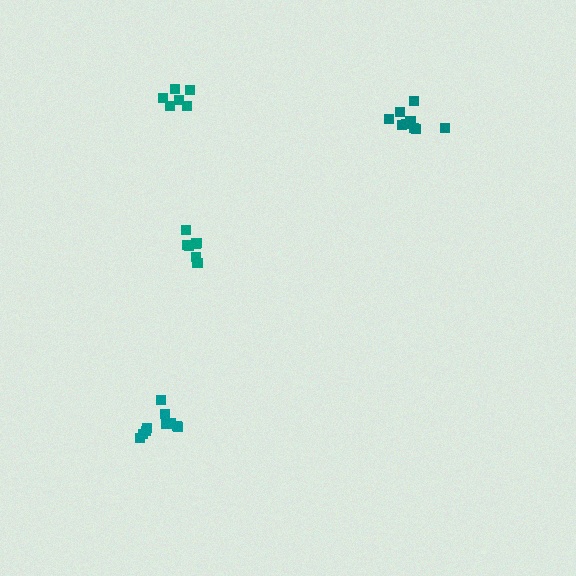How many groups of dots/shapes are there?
There are 4 groups.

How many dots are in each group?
Group 1: 6 dots, Group 2: 7 dots, Group 3: 11 dots, Group 4: 9 dots (33 total).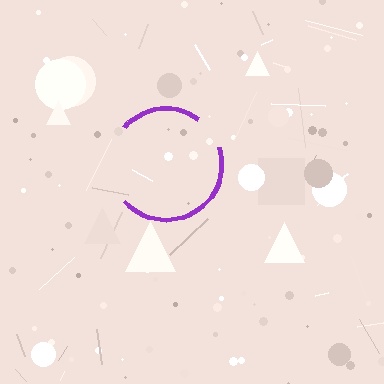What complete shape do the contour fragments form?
The contour fragments form a circle.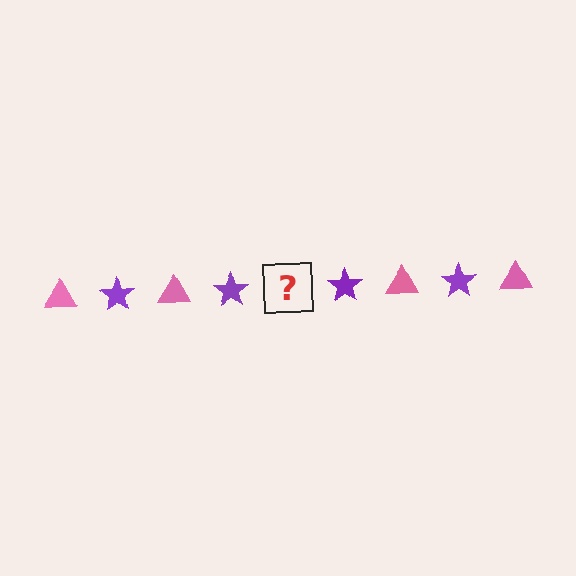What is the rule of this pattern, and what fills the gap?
The rule is that the pattern alternates between pink triangle and purple star. The gap should be filled with a pink triangle.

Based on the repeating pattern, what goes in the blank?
The blank should be a pink triangle.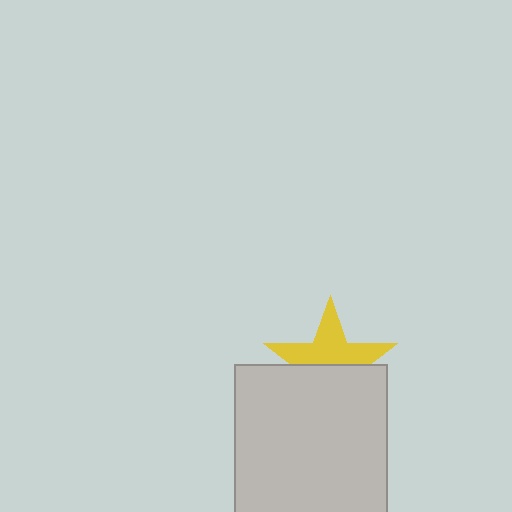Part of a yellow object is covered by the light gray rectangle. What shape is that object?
It is a star.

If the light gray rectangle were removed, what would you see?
You would see the complete yellow star.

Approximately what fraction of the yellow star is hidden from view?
Roughly 49% of the yellow star is hidden behind the light gray rectangle.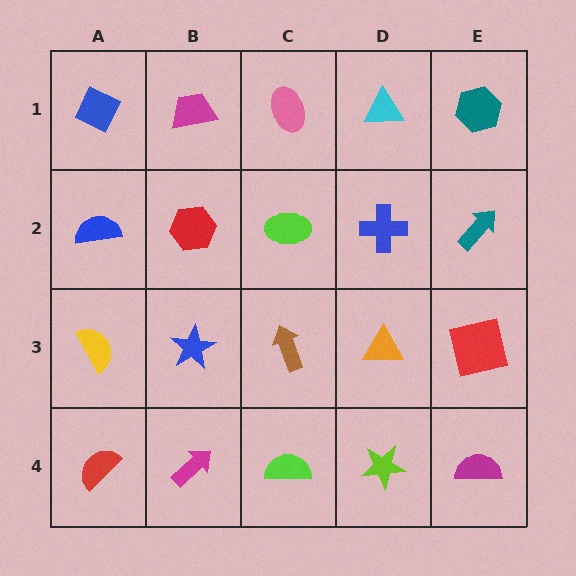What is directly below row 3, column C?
A lime semicircle.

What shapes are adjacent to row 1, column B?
A red hexagon (row 2, column B), a blue diamond (row 1, column A), a pink ellipse (row 1, column C).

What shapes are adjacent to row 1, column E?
A teal arrow (row 2, column E), a cyan triangle (row 1, column D).